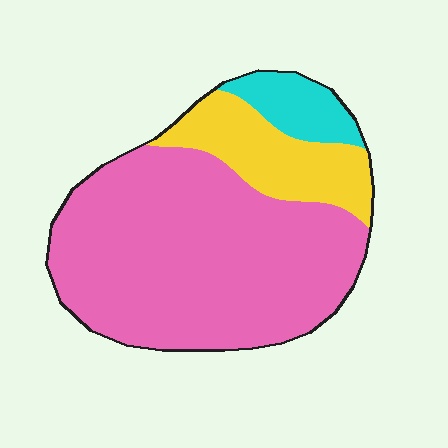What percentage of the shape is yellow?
Yellow covers roughly 20% of the shape.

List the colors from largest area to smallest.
From largest to smallest: pink, yellow, cyan.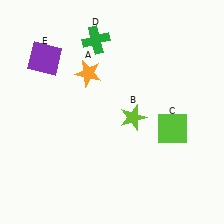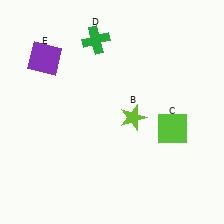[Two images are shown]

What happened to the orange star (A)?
The orange star (A) was removed in Image 2. It was in the top-left area of Image 1.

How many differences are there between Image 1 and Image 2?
There is 1 difference between the two images.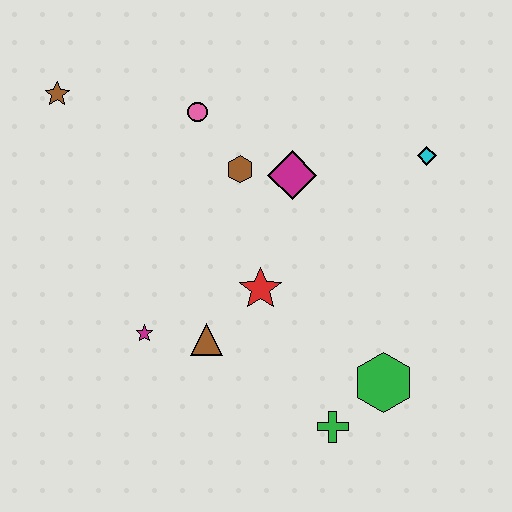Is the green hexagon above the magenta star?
No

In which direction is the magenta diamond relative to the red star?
The magenta diamond is above the red star.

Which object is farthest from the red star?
The brown star is farthest from the red star.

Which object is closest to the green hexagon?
The green cross is closest to the green hexagon.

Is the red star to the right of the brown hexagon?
Yes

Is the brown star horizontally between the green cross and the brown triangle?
No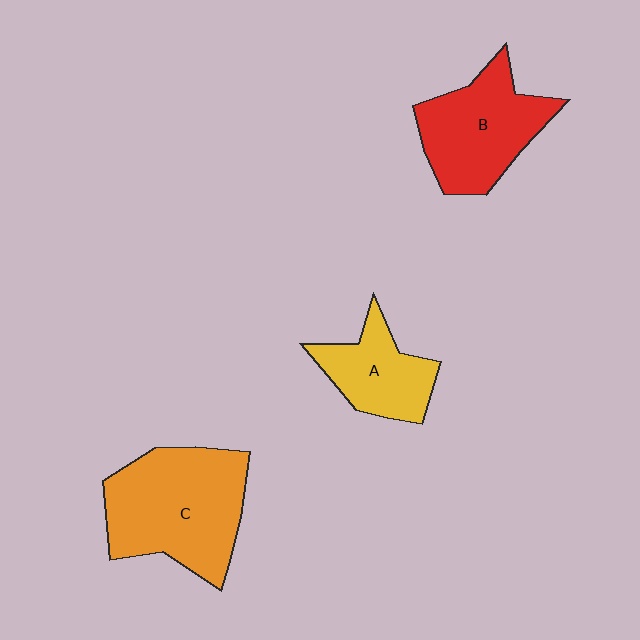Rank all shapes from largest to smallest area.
From largest to smallest: C (orange), B (red), A (yellow).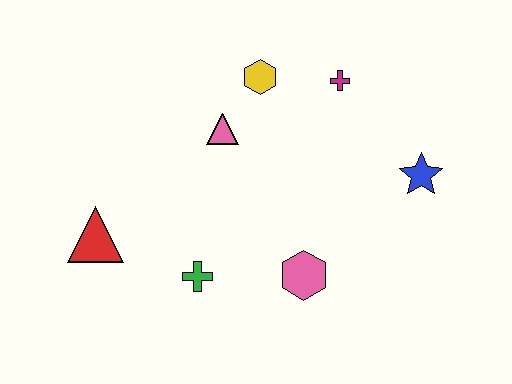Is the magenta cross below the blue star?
No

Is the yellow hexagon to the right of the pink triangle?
Yes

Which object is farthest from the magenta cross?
The red triangle is farthest from the magenta cross.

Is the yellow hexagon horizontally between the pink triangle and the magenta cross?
Yes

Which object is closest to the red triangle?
The green cross is closest to the red triangle.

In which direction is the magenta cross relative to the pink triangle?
The magenta cross is to the right of the pink triangle.